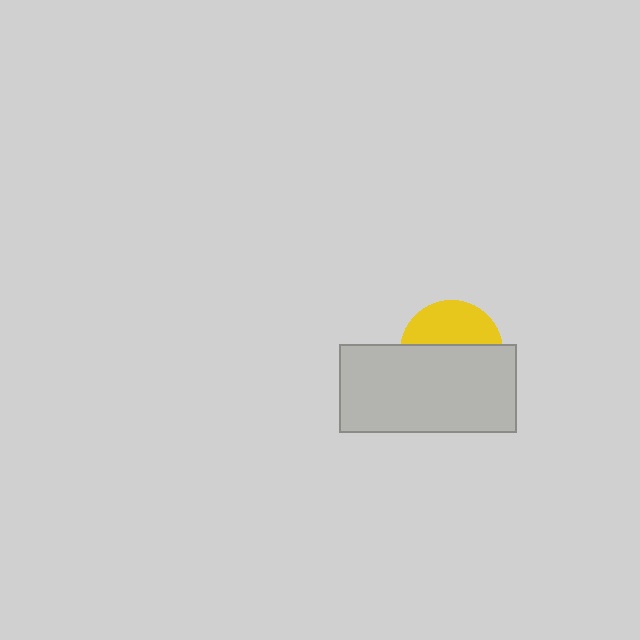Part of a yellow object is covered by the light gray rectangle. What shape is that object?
It is a circle.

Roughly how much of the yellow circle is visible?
A small part of it is visible (roughly 40%).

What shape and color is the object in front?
The object in front is a light gray rectangle.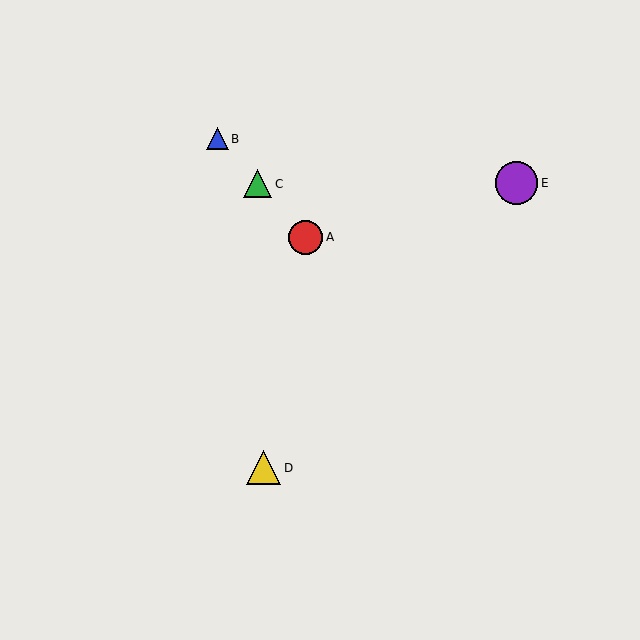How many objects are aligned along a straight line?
3 objects (A, B, C) are aligned along a straight line.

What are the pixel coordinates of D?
Object D is at (264, 468).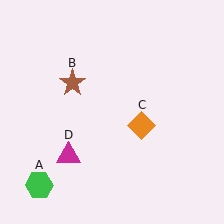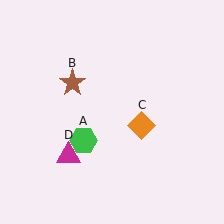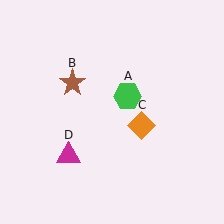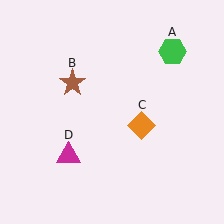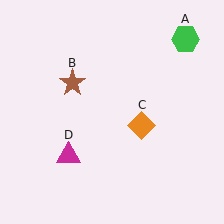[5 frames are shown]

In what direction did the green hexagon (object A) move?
The green hexagon (object A) moved up and to the right.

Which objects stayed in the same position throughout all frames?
Brown star (object B) and orange diamond (object C) and magenta triangle (object D) remained stationary.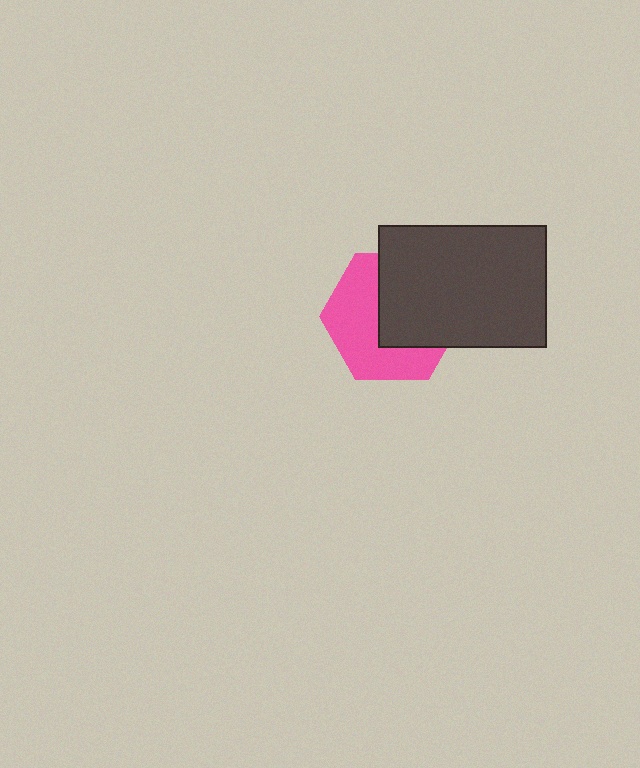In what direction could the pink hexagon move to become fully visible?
The pink hexagon could move toward the lower-left. That would shift it out from behind the dark gray rectangle entirely.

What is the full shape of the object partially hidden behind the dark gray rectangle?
The partially hidden object is a pink hexagon.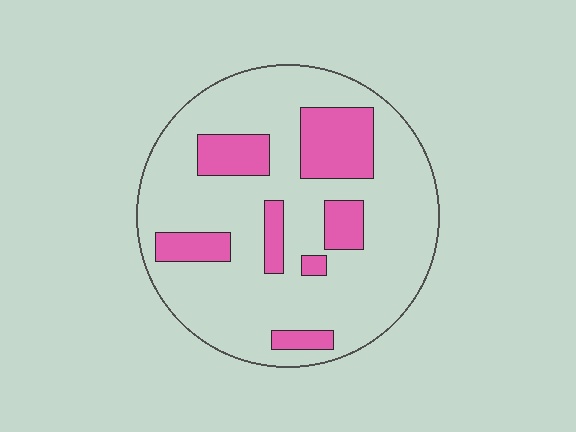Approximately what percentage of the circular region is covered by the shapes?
Approximately 20%.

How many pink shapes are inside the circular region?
7.